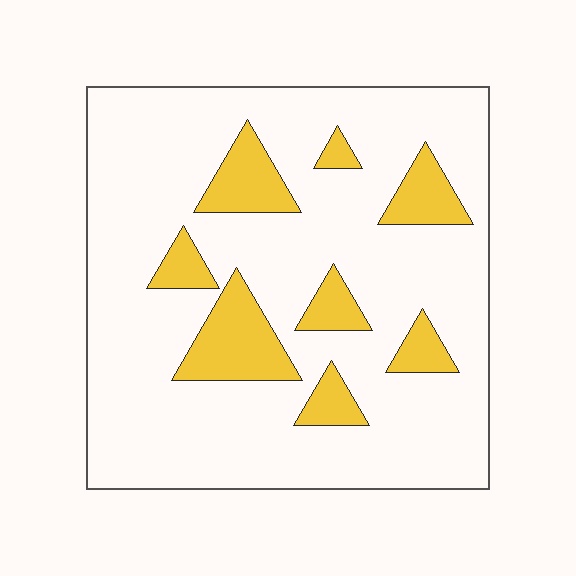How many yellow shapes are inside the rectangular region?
8.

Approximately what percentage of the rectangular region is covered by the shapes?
Approximately 15%.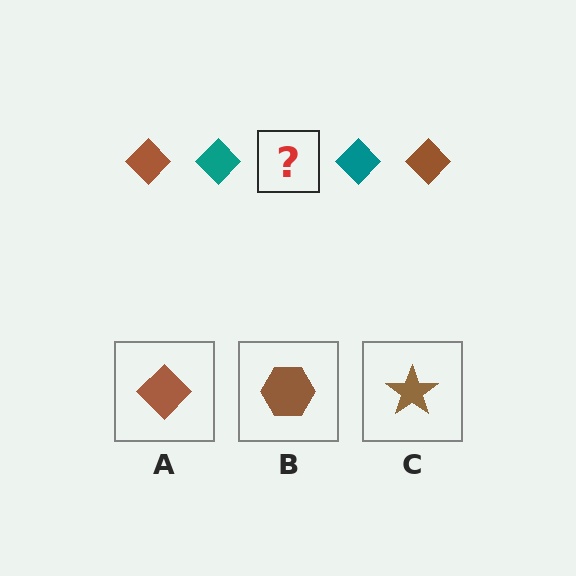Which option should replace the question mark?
Option A.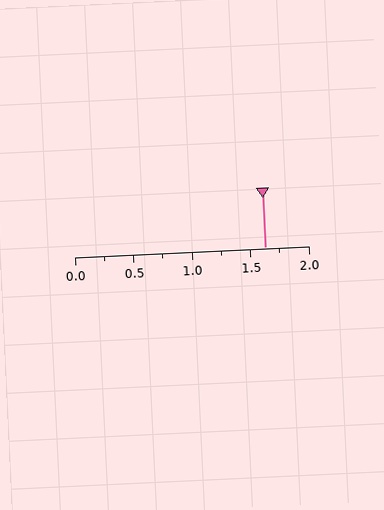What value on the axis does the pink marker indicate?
The marker indicates approximately 1.62.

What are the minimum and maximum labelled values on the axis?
The axis runs from 0.0 to 2.0.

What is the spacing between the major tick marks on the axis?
The major ticks are spaced 0.5 apart.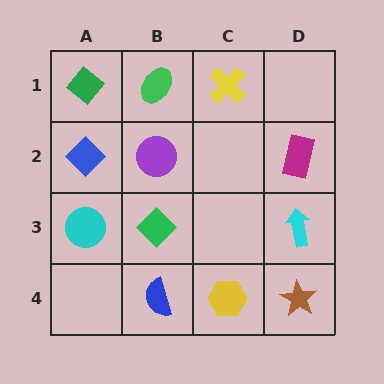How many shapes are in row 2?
3 shapes.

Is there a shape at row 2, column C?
No, that cell is empty.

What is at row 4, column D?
A brown star.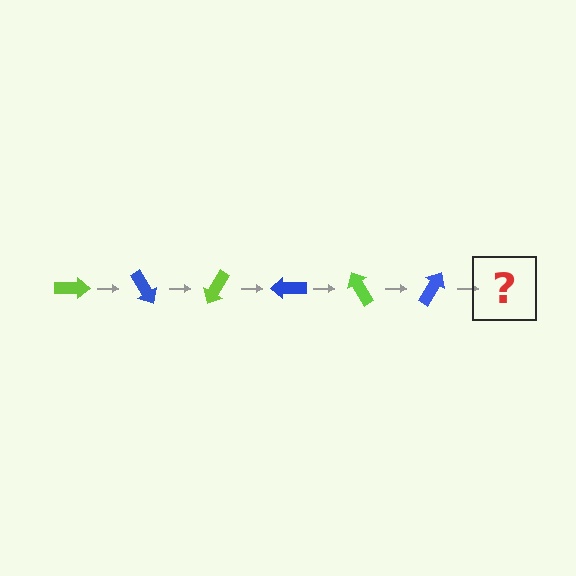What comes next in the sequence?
The next element should be a lime arrow, rotated 360 degrees from the start.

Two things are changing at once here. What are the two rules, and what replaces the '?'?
The two rules are that it rotates 60 degrees each step and the color cycles through lime and blue. The '?' should be a lime arrow, rotated 360 degrees from the start.